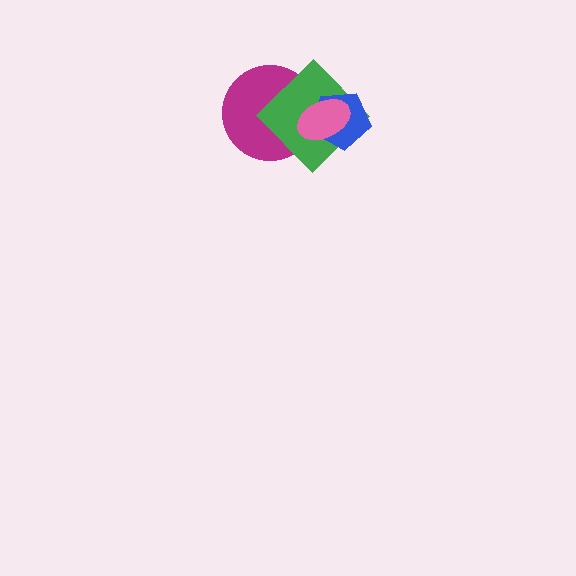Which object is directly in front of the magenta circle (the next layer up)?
The green diamond is directly in front of the magenta circle.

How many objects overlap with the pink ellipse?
3 objects overlap with the pink ellipse.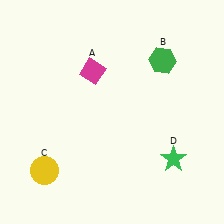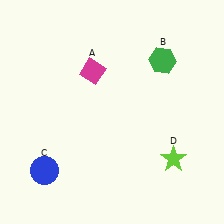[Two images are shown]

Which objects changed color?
C changed from yellow to blue. D changed from green to lime.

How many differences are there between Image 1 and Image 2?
There are 2 differences between the two images.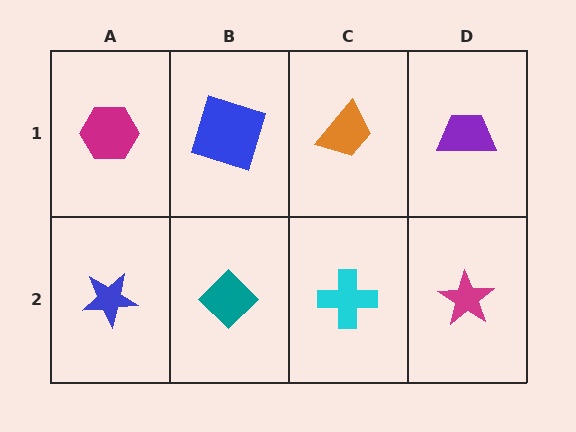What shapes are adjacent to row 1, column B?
A teal diamond (row 2, column B), a magenta hexagon (row 1, column A), an orange trapezoid (row 1, column C).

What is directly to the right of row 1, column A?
A blue square.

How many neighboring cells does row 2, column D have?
2.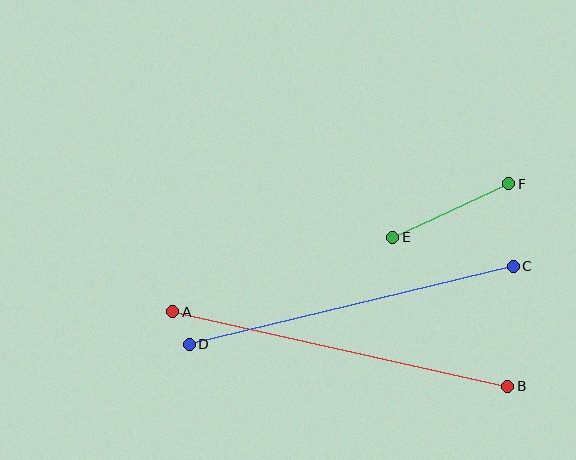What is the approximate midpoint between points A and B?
The midpoint is at approximately (340, 349) pixels.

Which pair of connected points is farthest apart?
Points A and B are farthest apart.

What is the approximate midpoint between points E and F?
The midpoint is at approximately (451, 211) pixels.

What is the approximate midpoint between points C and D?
The midpoint is at approximately (351, 305) pixels.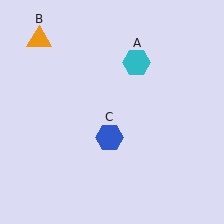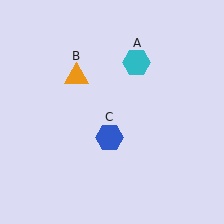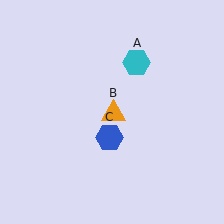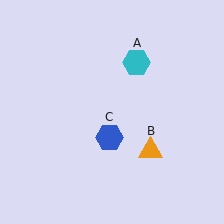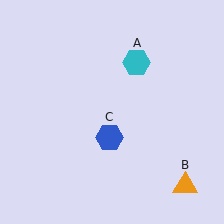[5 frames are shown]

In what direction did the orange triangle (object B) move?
The orange triangle (object B) moved down and to the right.